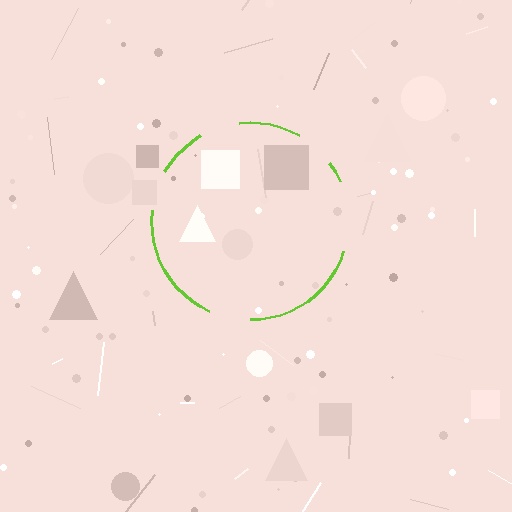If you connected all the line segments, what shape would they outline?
They would outline a circle.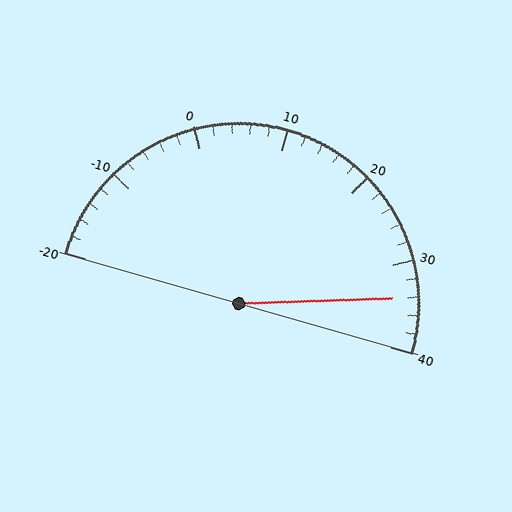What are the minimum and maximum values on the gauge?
The gauge ranges from -20 to 40.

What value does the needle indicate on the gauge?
The needle indicates approximately 34.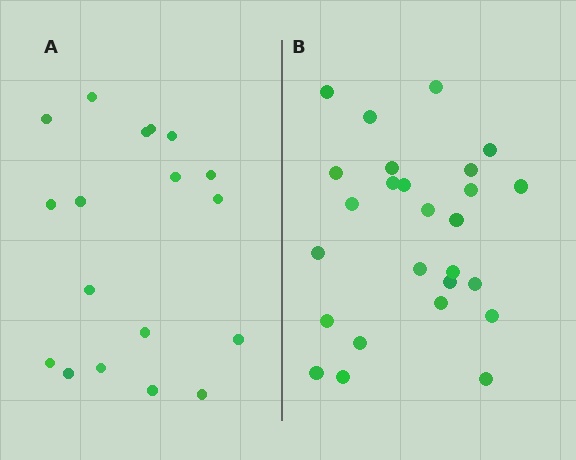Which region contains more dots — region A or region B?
Region B (the right region) has more dots.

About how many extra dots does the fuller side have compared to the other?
Region B has roughly 8 or so more dots than region A.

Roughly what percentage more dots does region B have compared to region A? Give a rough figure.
About 45% more.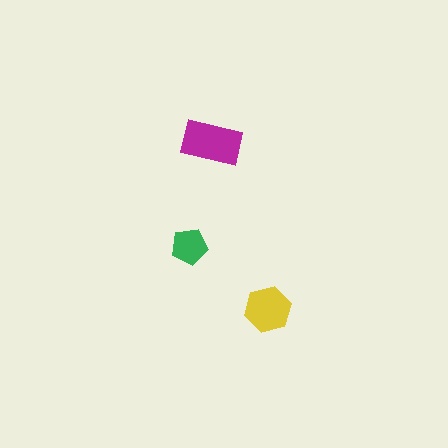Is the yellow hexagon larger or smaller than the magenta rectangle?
Smaller.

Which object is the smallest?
The green pentagon.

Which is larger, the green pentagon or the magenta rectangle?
The magenta rectangle.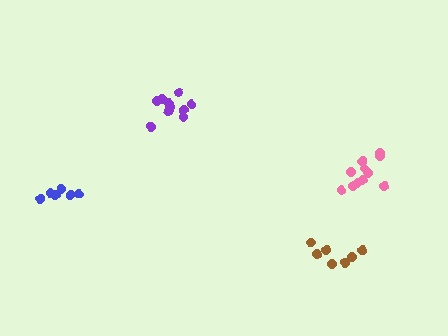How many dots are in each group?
Group 1: 7 dots, Group 2: 11 dots, Group 3: 6 dots, Group 4: 11 dots (35 total).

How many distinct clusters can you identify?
There are 4 distinct clusters.